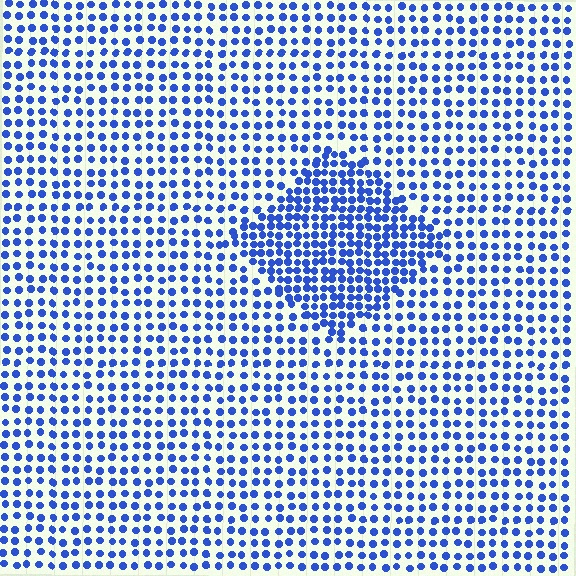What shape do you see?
I see a diamond.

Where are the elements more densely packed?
The elements are more densely packed inside the diamond boundary.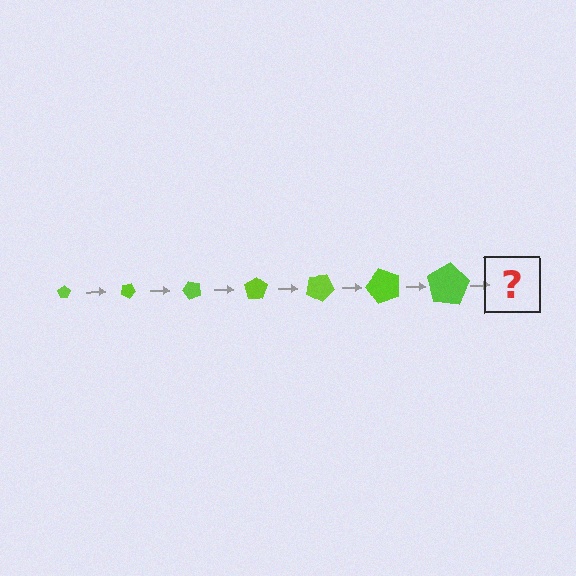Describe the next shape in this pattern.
It should be a pentagon, larger than the previous one and rotated 175 degrees from the start.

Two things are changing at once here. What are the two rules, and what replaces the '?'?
The two rules are that the pentagon grows larger each step and it rotates 25 degrees each step. The '?' should be a pentagon, larger than the previous one and rotated 175 degrees from the start.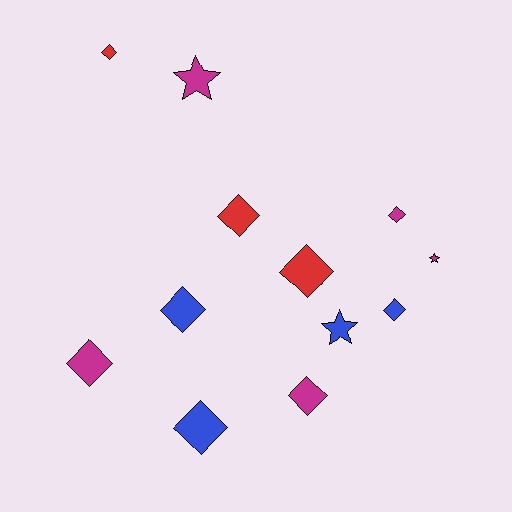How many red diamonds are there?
There are 3 red diamonds.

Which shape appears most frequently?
Diamond, with 9 objects.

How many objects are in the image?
There are 12 objects.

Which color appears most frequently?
Magenta, with 5 objects.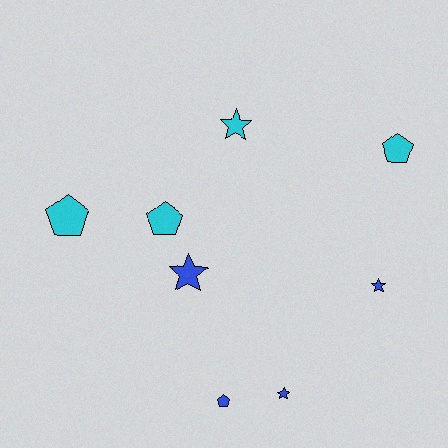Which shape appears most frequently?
Star, with 4 objects.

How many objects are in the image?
There are 8 objects.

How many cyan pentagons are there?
There are 3 cyan pentagons.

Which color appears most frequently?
Cyan, with 4 objects.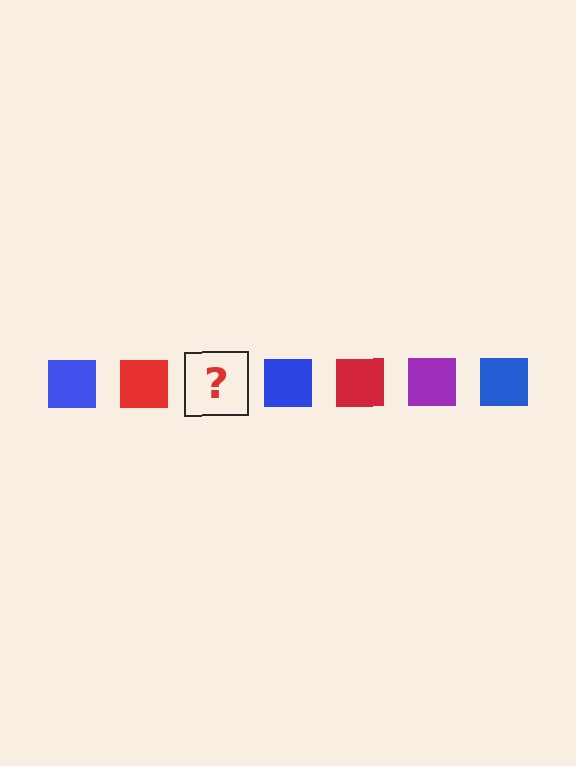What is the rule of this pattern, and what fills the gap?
The rule is that the pattern cycles through blue, red, purple squares. The gap should be filled with a purple square.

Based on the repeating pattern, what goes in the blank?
The blank should be a purple square.